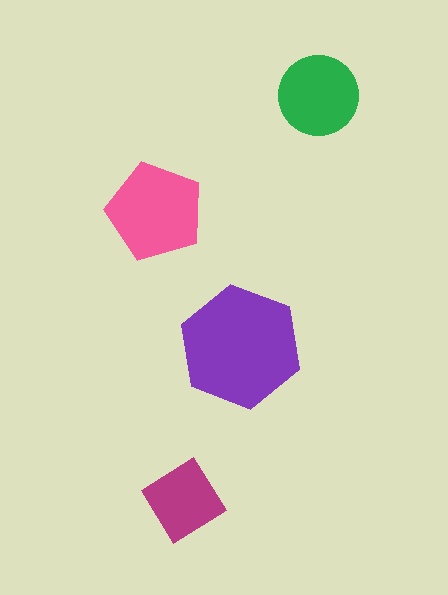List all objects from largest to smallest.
The purple hexagon, the pink pentagon, the green circle, the magenta diamond.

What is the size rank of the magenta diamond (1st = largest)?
4th.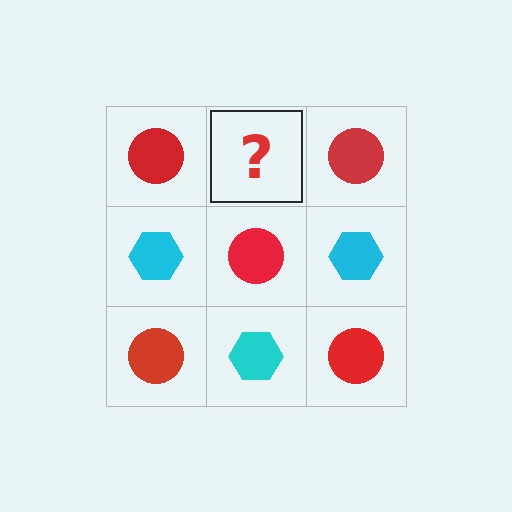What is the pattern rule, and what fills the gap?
The rule is that it alternates red circle and cyan hexagon in a checkerboard pattern. The gap should be filled with a cyan hexagon.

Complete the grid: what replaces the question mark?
The question mark should be replaced with a cyan hexagon.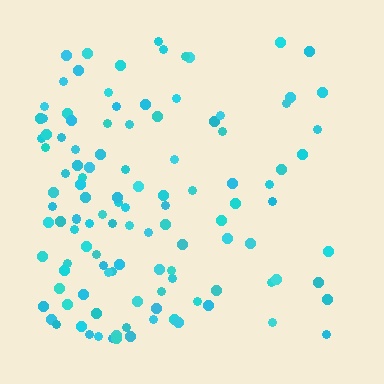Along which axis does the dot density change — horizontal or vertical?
Horizontal.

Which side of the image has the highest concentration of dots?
The left.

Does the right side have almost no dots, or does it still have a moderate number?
Still a moderate number, just noticeably fewer than the left.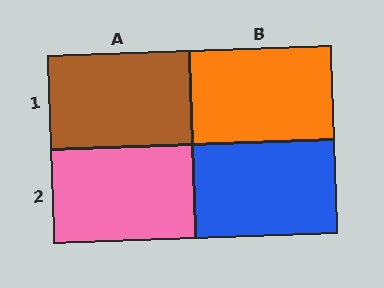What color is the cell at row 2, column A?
Pink.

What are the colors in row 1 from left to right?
Brown, orange.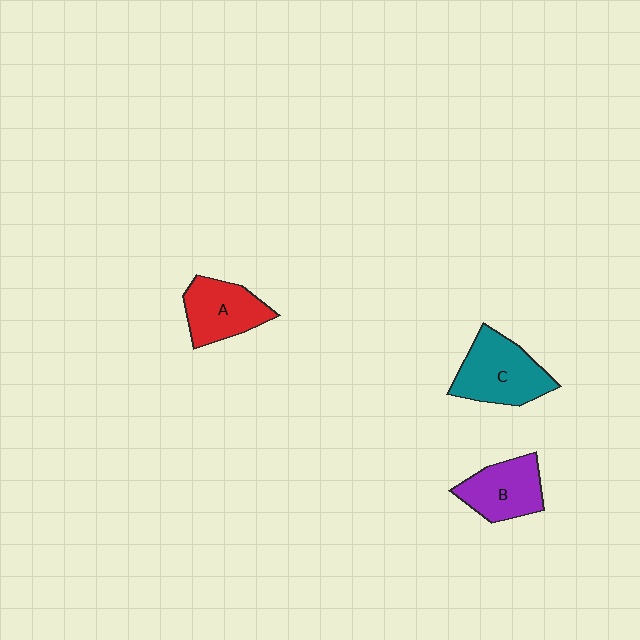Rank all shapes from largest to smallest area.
From largest to smallest: C (teal), A (red), B (purple).